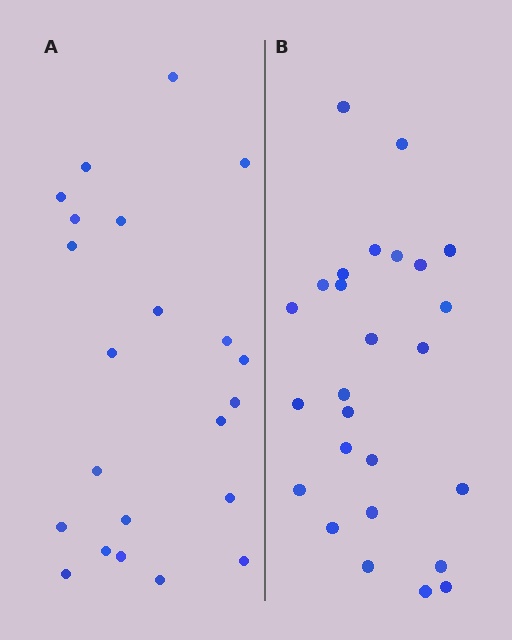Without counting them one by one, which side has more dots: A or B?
Region B (the right region) has more dots.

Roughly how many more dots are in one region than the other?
Region B has about 4 more dots than region A.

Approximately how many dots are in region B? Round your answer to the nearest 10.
About 30 dots. (The exact count is 26, which rounds to 30.)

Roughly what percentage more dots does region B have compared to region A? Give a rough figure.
About 20% more.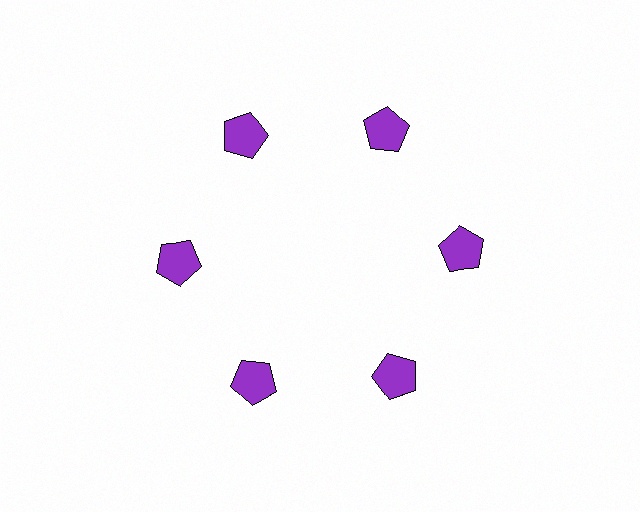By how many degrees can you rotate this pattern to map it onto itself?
The pattern maps onto itself every 60 degrees of rotation.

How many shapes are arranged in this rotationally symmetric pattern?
There are 6 shapes, arranged in 6 groups of 1.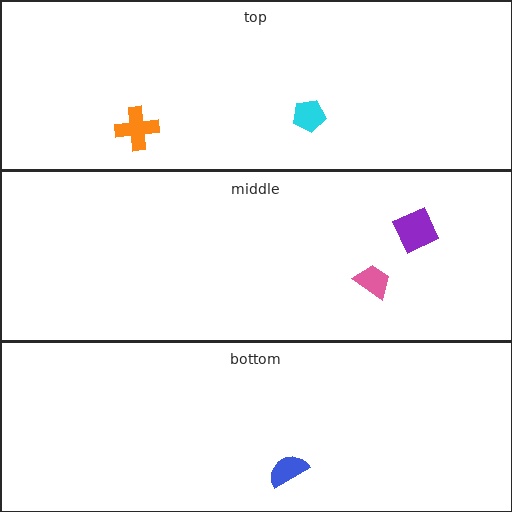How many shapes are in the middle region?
2.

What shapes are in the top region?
The orange cross, the cyan pentagon.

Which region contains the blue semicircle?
The bottom region.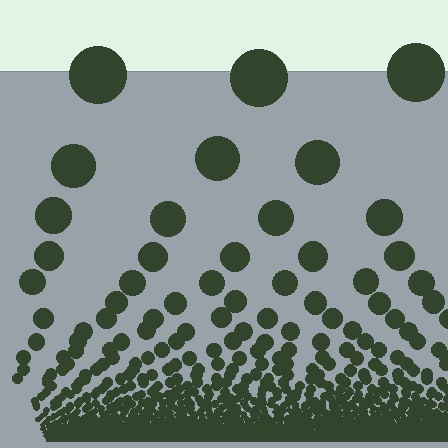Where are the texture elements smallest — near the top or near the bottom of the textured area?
Near the bottom.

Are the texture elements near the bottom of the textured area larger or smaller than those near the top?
Smaller. The gradient is inverted — elements near the bottom are smaller and denser.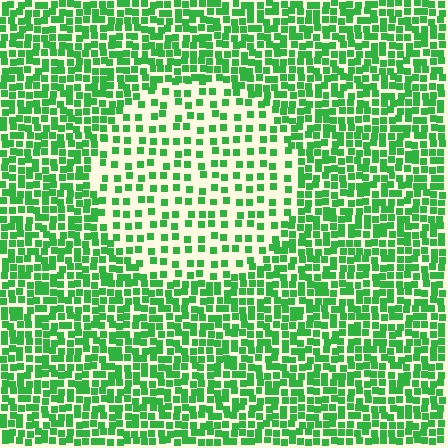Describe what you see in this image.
The image contains small green elements arranged at two different densities. A circle-shaped region is visible where the elements are less densely packed than the surrounding area.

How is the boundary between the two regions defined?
The boundary is defined by a change in element density (approximately 2.2x ratio). All elements are the same color, size, and shape.